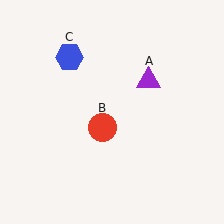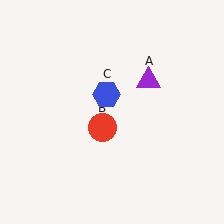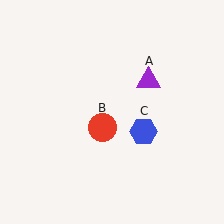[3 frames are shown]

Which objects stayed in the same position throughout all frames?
Purple triangle (object A) and red circle (object B) remained stationary.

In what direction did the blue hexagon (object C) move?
The blue hexagon (object C) moved down and to the right.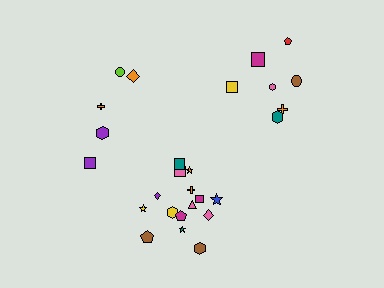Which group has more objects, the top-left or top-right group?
The top-right group.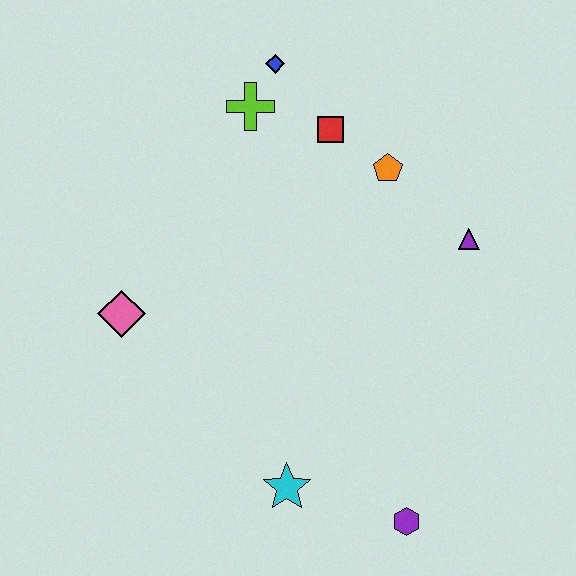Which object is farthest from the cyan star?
The blue diamond is farthest from the cyan star.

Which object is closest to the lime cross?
The blue diamond is closest to the lime cross.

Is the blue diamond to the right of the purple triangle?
No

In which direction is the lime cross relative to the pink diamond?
The lime cross is above the pink diamond.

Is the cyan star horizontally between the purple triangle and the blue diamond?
Yes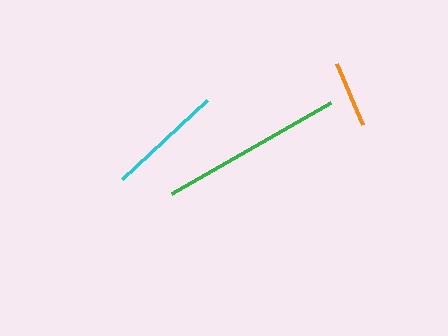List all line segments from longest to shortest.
From longest to shortest: green, cyan, orange.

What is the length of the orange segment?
The orange segment is approximately 67 pixels long.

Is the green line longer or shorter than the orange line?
The green line is longer than the orange line.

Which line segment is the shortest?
The orange line is the shortest at approximately 67 pixels.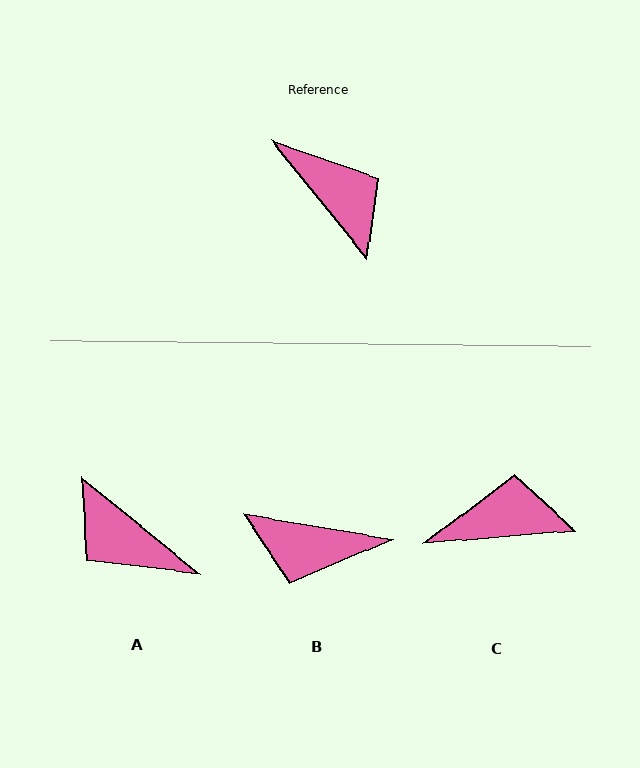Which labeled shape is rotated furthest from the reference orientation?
A, about 168 degrees away.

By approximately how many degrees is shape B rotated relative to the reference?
Approximately 138 degrees clockwise.